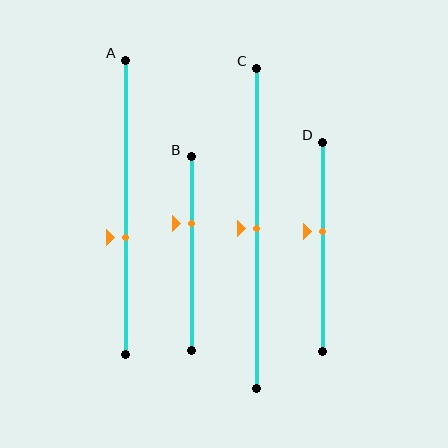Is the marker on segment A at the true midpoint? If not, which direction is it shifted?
No, the marker on segment A is shifted downward by about 10% of the segment length.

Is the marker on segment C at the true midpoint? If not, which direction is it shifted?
Yes, the marker on segment C is at the true midpoint.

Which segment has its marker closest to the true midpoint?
Segment C has its marker closest to the true midpoint.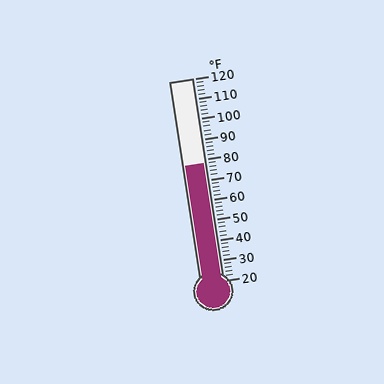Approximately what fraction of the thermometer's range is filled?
The thermometer is filled to approximately 60% of its range.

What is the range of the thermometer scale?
The thermometer scale ranges from 20°F to 120°F.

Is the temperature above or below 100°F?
The temperature is below 100°F.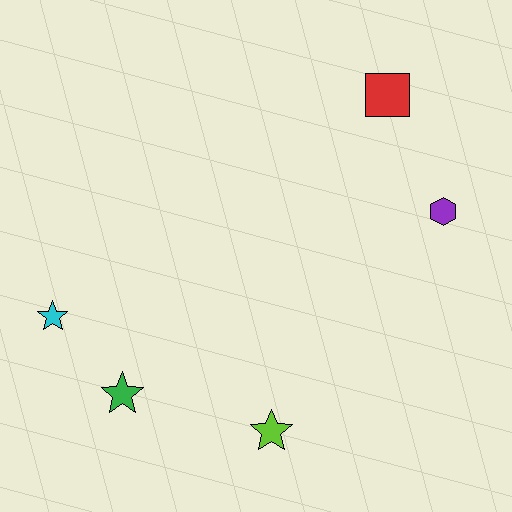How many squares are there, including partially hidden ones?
There is 1 square.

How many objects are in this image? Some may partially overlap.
There are 5 objects.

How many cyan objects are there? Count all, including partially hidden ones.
There is 1 cyan object.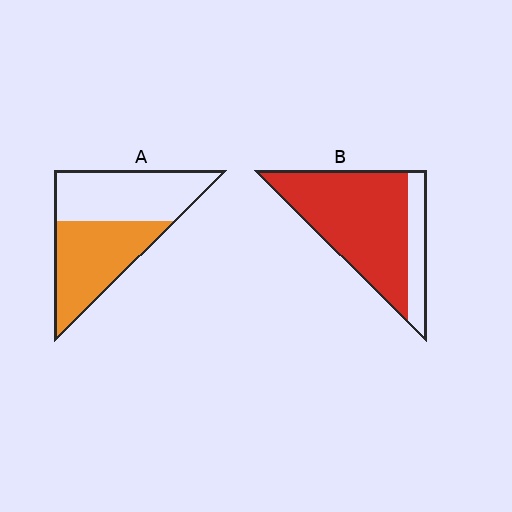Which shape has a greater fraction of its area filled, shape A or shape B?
Shape B.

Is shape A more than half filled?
Roughly half.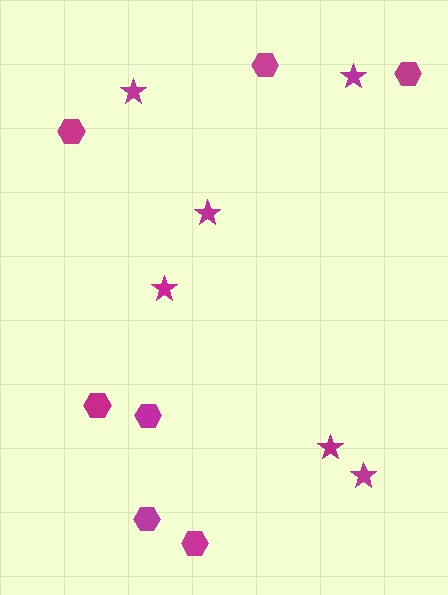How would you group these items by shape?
There are 2 groups: one group of hexagons (7) and one group of stars (6).